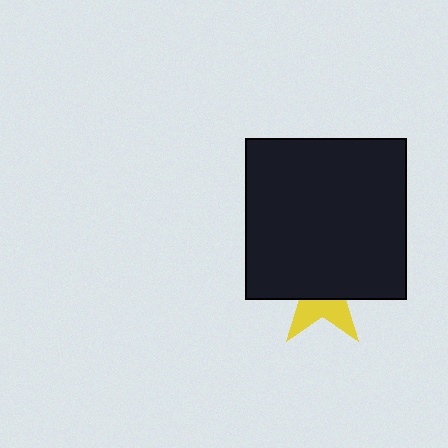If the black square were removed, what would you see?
You would see the complete yellow star.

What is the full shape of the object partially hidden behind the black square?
The partially hidden object is a yellow star.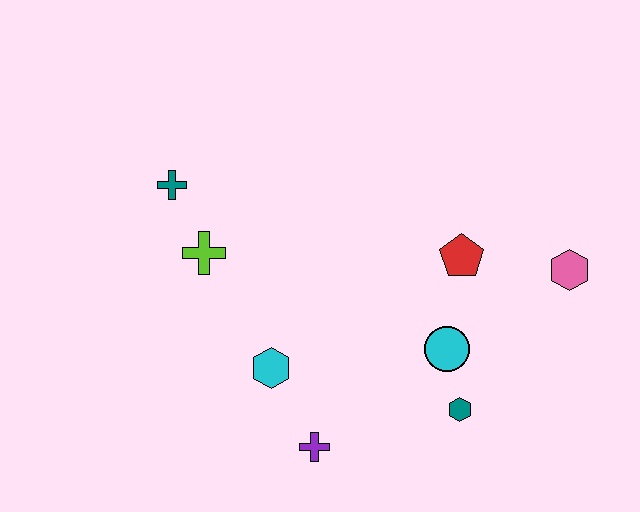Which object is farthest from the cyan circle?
The teal cross is farthest from the cyan circle.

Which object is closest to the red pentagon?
The cyan circle is closest to the red pentagon.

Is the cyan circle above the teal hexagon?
Yes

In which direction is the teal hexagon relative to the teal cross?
The teal hexagon is to the right of the teal cross.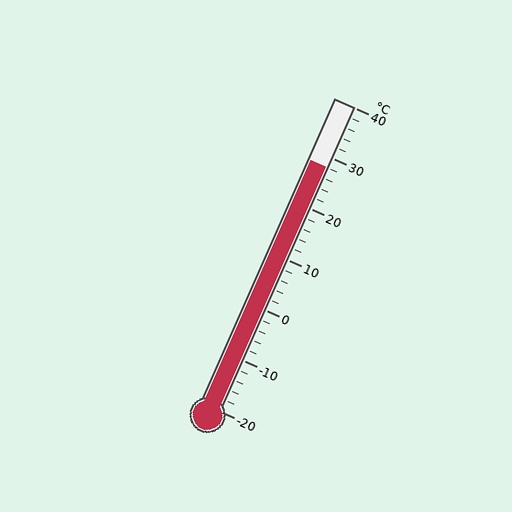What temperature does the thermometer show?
The thermometer shows approximately 28°C.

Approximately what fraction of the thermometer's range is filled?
The thermometer is filled to approximately 80% of its range.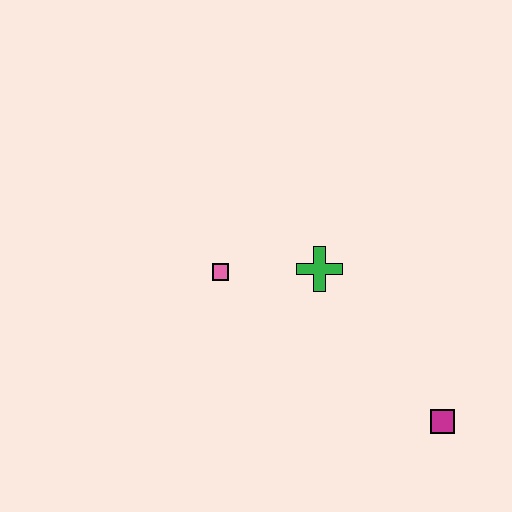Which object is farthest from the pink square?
The magenta square is farthest from the pink square.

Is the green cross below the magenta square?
No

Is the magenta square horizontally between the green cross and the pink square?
No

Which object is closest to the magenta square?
The green cross is closest to the magenta square.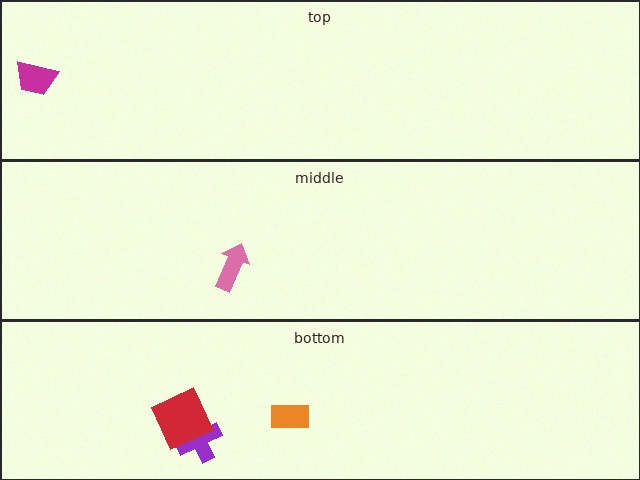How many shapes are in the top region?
1.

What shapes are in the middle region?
The pink arrow.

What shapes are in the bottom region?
The purple cross, the orange rectangle, the red square.